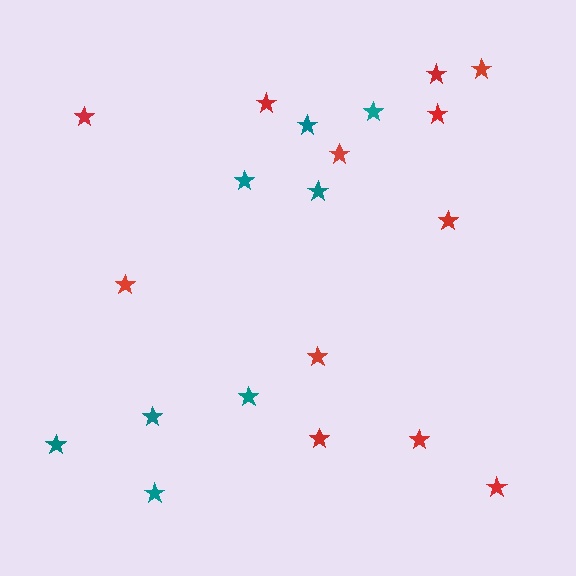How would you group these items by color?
There are 2 groups: one group of teal stars (8) and one group of red stars (12).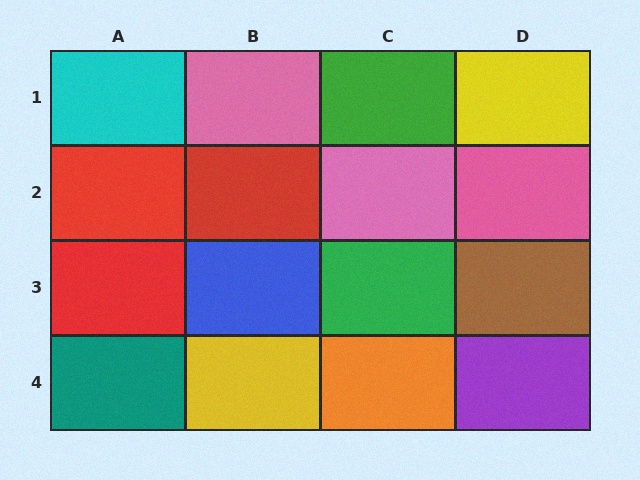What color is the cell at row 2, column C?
Pink.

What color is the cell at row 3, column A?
Red.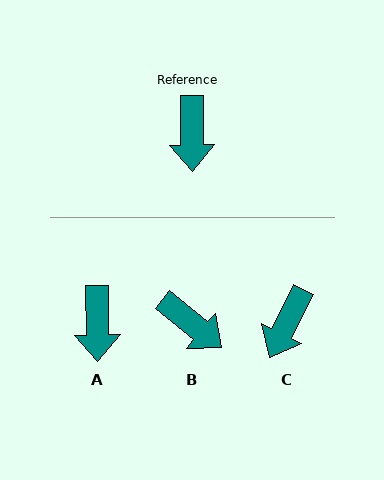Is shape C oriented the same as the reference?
No, it is off by about 27 degrees.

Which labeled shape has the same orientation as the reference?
A.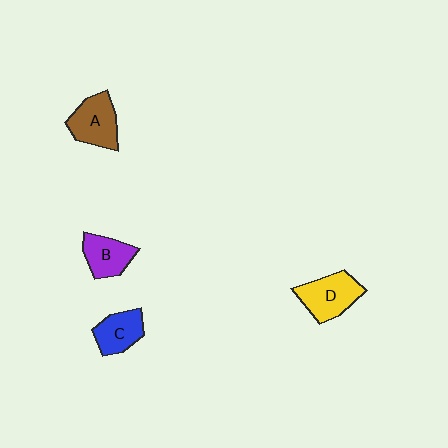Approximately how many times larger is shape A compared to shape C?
Approximately 1.2 times.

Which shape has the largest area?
Shape D (yellow).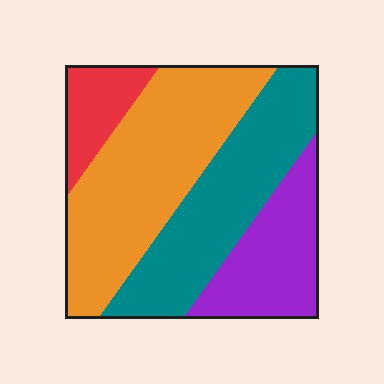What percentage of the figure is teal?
Teal covers 31% of the figure.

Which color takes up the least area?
Red, at roughly 10%.